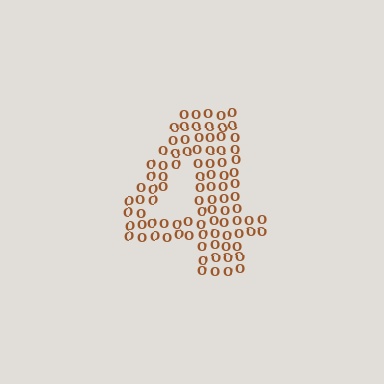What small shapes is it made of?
It is made of small letter O's.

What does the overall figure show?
The overall figure shows the digit 4.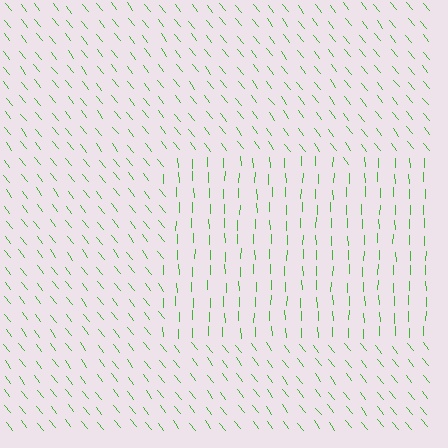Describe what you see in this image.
The image is filled with small green line segments. A rectangle region in the image has lines oriented differently from the surrounding lines, creating a visible texture boundary.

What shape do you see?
I see a rectangle.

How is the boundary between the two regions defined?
The boundary is defined purely by a change in line orientation (approximately 38 degrees difference). All lines are the same color and thickness.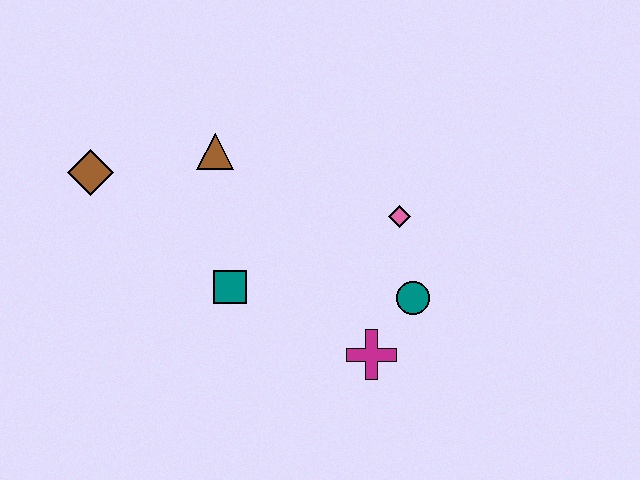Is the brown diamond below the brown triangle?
Yes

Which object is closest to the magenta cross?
The teal circle is closest to the magenta cross.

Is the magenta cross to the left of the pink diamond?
Yes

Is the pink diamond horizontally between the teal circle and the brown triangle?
Yes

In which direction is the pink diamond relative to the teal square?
The pink diamond is to the right of the teal square.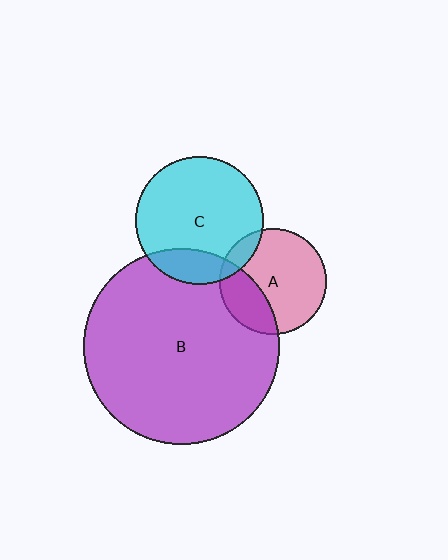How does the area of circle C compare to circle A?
Approximately 1.5 times.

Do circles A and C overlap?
Yes.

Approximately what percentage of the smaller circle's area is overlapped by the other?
Approximately 10%.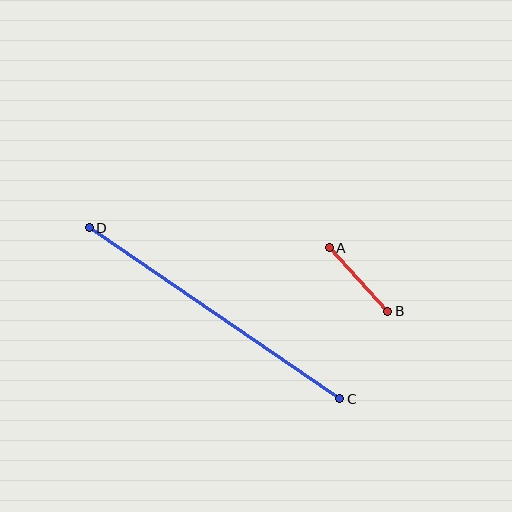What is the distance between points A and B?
The distance is approximately 87 pixels.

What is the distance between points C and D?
The distance is approximately 303 pixels.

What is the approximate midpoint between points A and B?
The midpoint is at approximately (358, 280) pixels.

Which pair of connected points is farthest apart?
Points C and D are farthest apart.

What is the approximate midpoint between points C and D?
The midpoint is at approximately (214, 313) pixels.